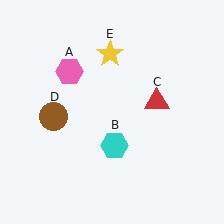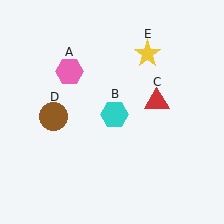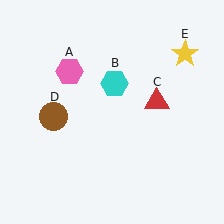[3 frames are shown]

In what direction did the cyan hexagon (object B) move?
The cyan hexagon (object B) moved up.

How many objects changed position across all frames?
2 objects changed position: cyan hexagon (object B), yellow star (object E).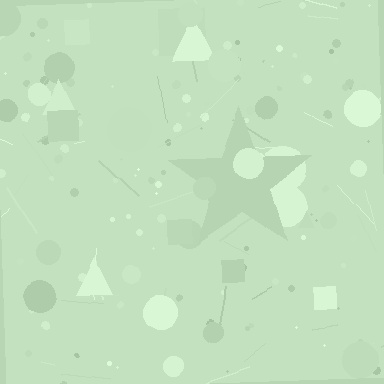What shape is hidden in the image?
A star is hidden in the image.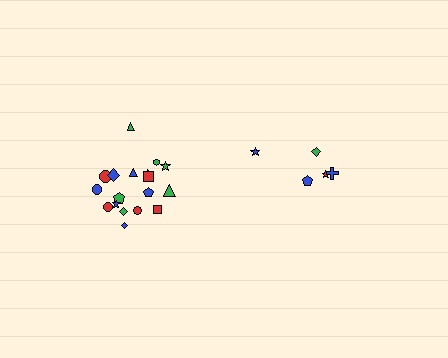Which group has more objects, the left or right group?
The left group.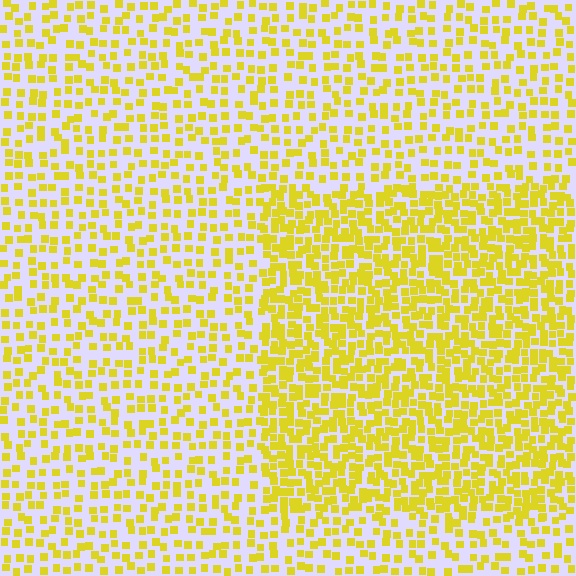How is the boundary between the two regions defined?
The boundary is defined by a change in element density (approximately 2.0x ratio). All elements are the same color, size, and shape.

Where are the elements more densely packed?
The elements are more densely packed inside the rectangle boundary.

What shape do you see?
I see a rectangle.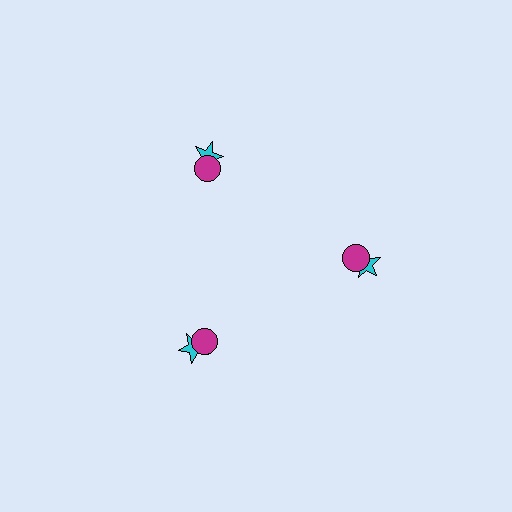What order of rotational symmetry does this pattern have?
This pattern has 3-fold rotational symmetry.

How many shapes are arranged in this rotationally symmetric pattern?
There are 6 shapes, arranged in 3 groups of 2.